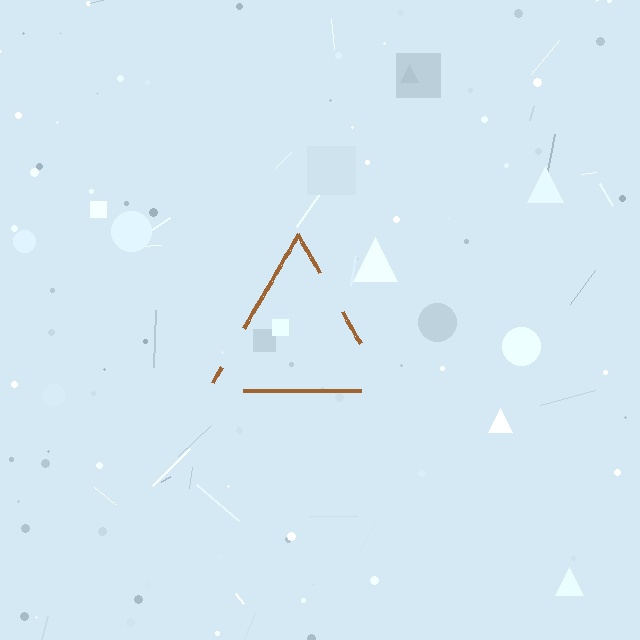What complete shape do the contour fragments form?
The contour fragments form a triangle.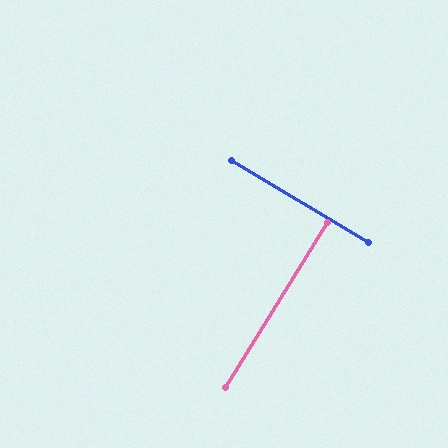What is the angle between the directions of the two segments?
Approximately 89 degrees.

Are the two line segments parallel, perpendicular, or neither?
Perpendicular — they meet at approximately 89°.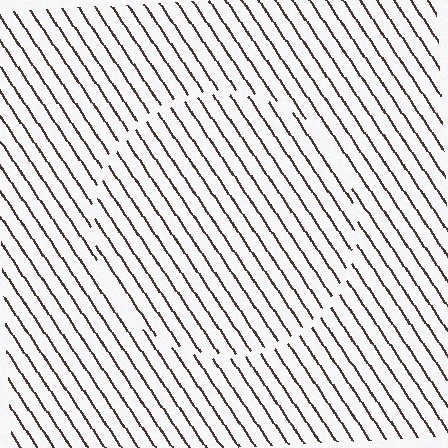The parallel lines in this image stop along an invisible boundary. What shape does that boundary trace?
An illusory circle. The interior of the shape contains the same grating, shifted by half a period — the contour is defined by the phase discontinuity where line-ends from the inner and outer gratings abut.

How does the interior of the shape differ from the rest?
The interior of the shape contains the same grating, shifted by half a period — the contour is defined by the phase discontinuity where line-ends from the inner and outer gratings abut.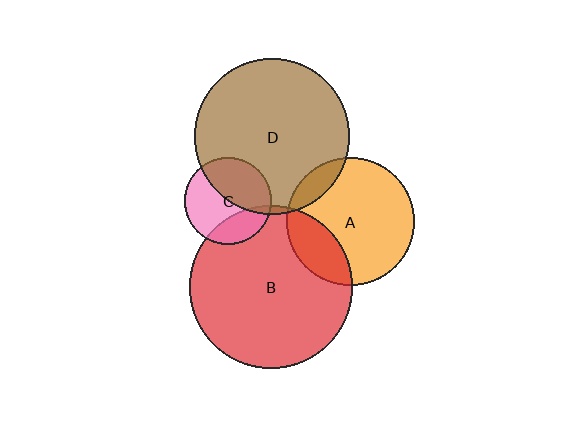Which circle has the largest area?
Circle B (red).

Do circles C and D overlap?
Yes.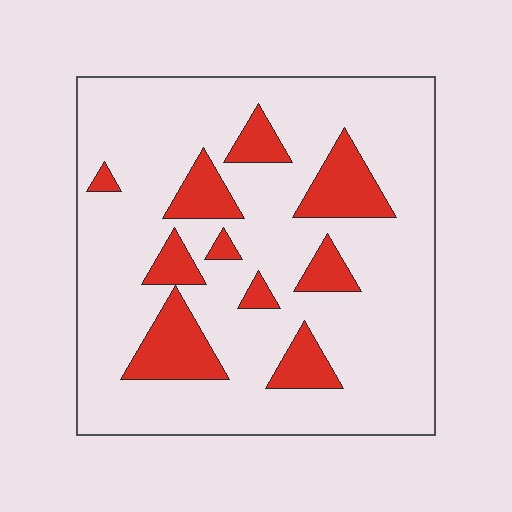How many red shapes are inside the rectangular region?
10.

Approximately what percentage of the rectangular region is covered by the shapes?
Approximately 20%.